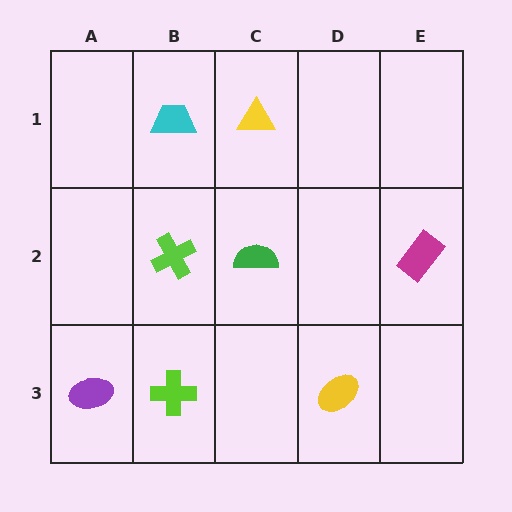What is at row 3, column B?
A lime cross.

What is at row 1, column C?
A yellow triangle.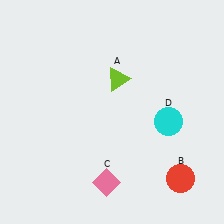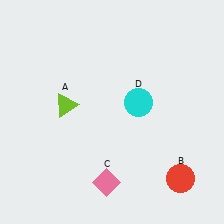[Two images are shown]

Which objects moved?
The objects that moved are: the lime triangle (A), the cyan circle (D).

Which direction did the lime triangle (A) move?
The lime triangle (A) moved left.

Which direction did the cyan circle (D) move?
The cyan circle (D) moved left.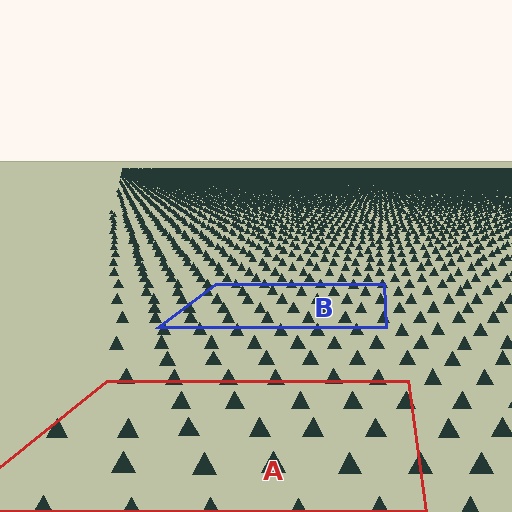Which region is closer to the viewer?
Region A is closer. The texture elements there are larger and more spread out.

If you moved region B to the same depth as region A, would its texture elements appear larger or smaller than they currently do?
They would appear larger. At a closer depth, the same texture elements are projected at a bigger on-screen size.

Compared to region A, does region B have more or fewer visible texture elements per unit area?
Region B has more texture elements per unit area — they are packed more densely because it is farther away.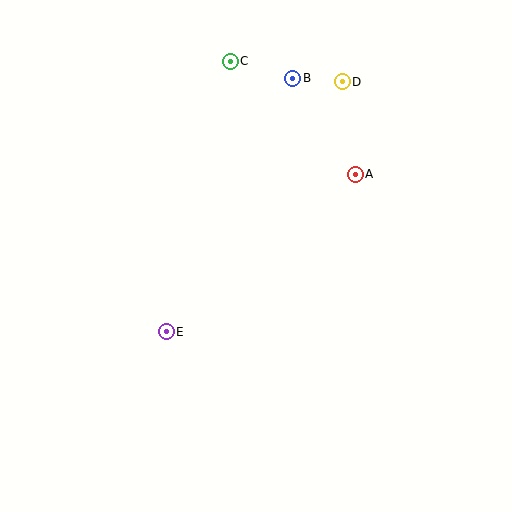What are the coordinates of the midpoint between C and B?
The midpoint between C and B is at (261, 70).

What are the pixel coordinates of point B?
Point B is at (293, 78).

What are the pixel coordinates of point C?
Point C is at (230, 61).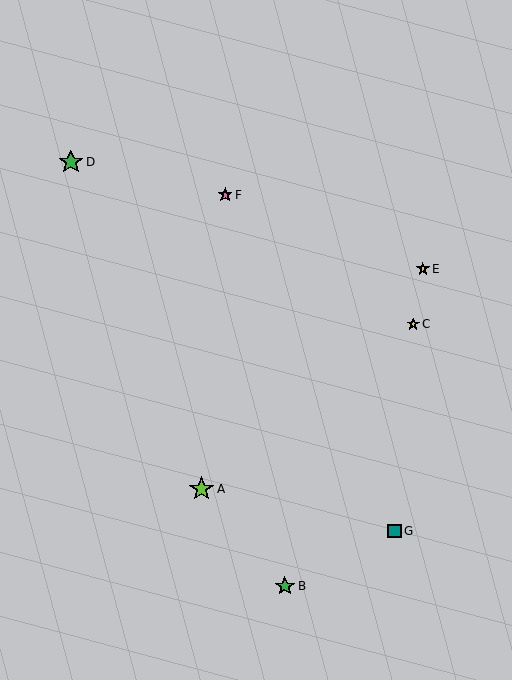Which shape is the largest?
The lime star (labeled A) is the largest.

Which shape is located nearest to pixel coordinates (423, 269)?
The yellow star (labeled E) at (423, 269) is nearest to that location.